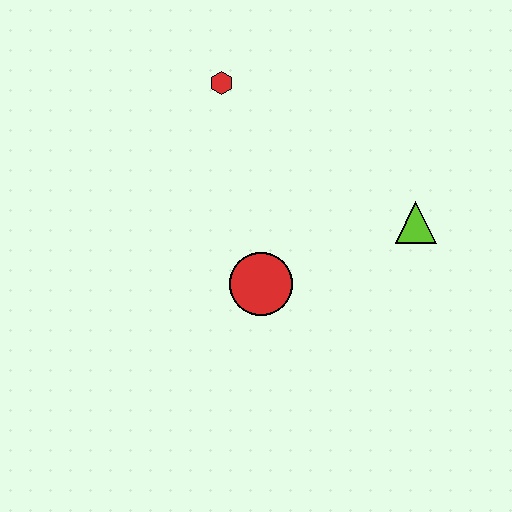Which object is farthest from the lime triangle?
The red hexagon is farthest from the lime triangle.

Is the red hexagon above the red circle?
Yes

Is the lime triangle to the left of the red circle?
No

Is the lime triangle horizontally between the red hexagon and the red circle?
No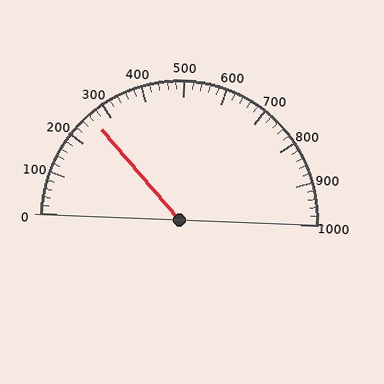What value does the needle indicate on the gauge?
The needle indicates approximately 260.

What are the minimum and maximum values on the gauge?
The gauge ranges from 0 to 1000.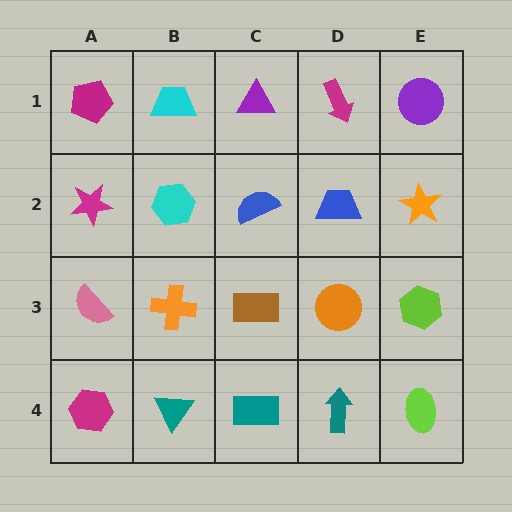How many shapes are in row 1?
5 shapes.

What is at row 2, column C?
A blue semicircle.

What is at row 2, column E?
An orange star.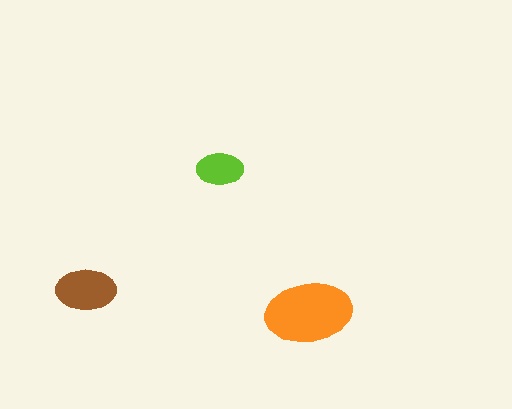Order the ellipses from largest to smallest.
the orange one, the brown one, the lime one.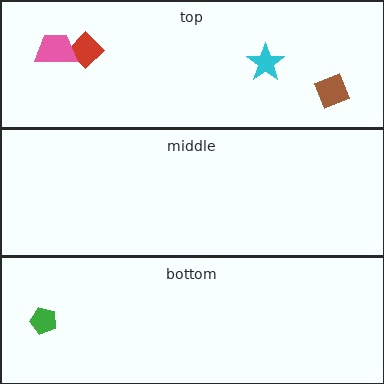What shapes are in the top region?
The brown square, the cyan star, the red diamond, the pink trapezoid.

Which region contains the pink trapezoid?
The top region.